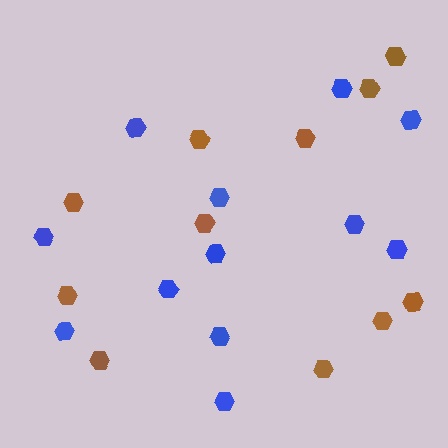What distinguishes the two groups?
There are 2 groups: one group of brown hexagons (11) and one group of blue hexagons (12).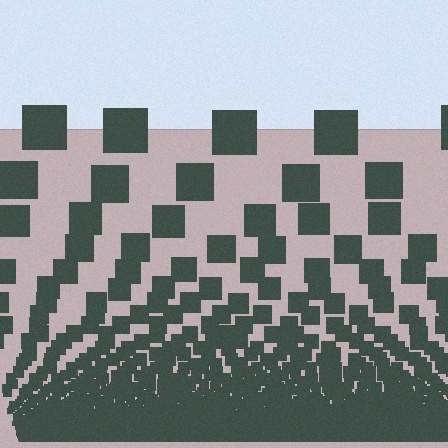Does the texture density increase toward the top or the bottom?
Density increases toward the bottom.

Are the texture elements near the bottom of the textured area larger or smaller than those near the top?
Smaller. The gradient is inverted — elements near the bottom are smaller and denser.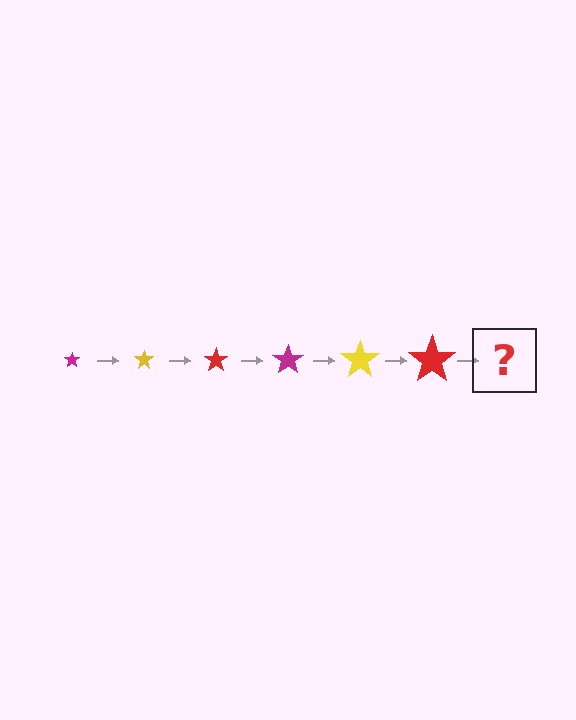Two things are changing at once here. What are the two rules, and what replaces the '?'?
The two rules are that the star grows larger each step and the color cycles through magenta, yellow, and red. The '?' should be a magenta star, larger than the previous one.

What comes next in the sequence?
The next element should be a magenta star, larger than the previous one.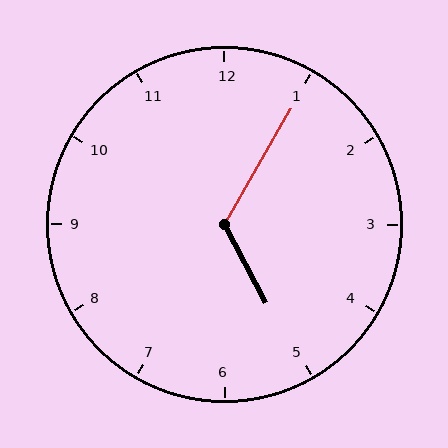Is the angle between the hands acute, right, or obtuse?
It is obtuse.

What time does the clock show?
5:05.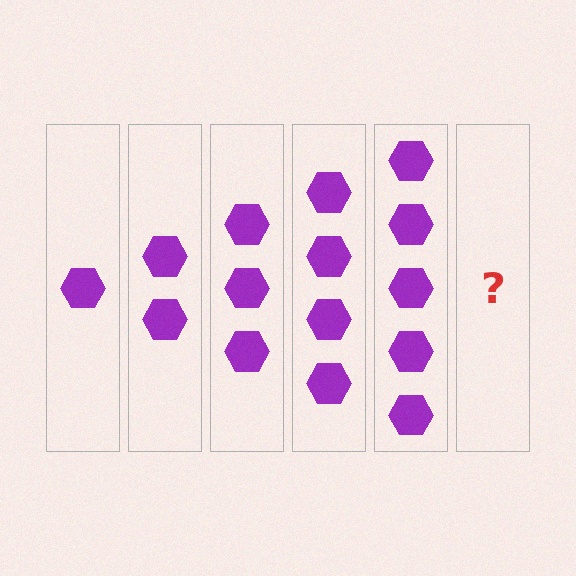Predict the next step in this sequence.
The next step is 6 hexagons.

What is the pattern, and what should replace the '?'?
The pattern is that each step adds one more hexagon. The '?' should be 6 hexagons.